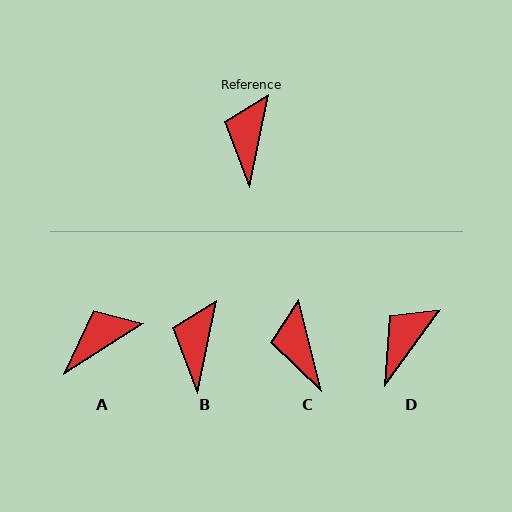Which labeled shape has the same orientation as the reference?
B.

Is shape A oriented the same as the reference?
No, it is off by about 46 degrees.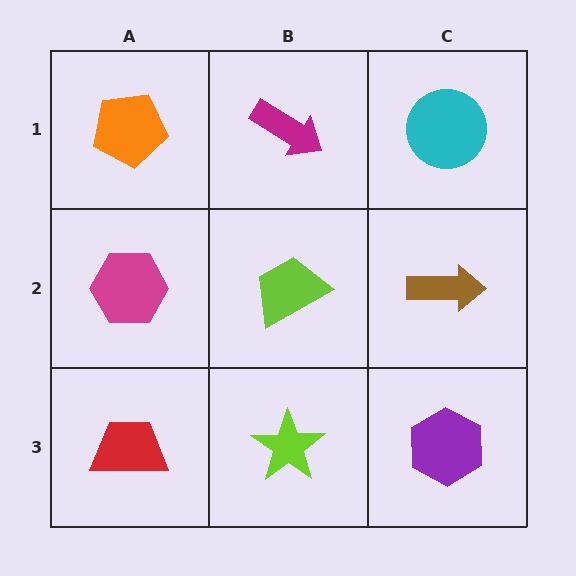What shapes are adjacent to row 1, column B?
A lime trapezoid (row 2, column B), an orange pentagon (row 1, column A), a cyan circle (row 1, column C).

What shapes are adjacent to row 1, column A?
A magenta hexagon (row 2, column A), a magenta arrow (row 1, column B).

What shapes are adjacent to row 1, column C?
A brown arrow (row 2, column C), a magenta arrow (row 1, column B).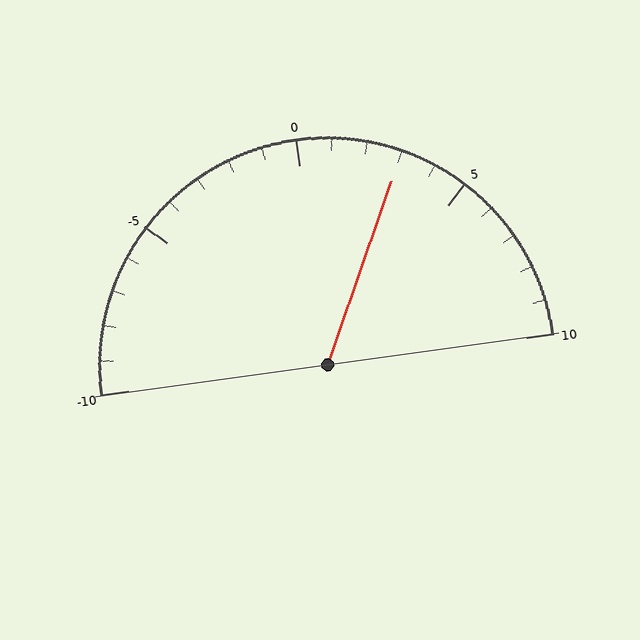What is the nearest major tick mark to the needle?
The nearest major tick mark is 5.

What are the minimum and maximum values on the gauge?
The gauge ranges from -10 to 10.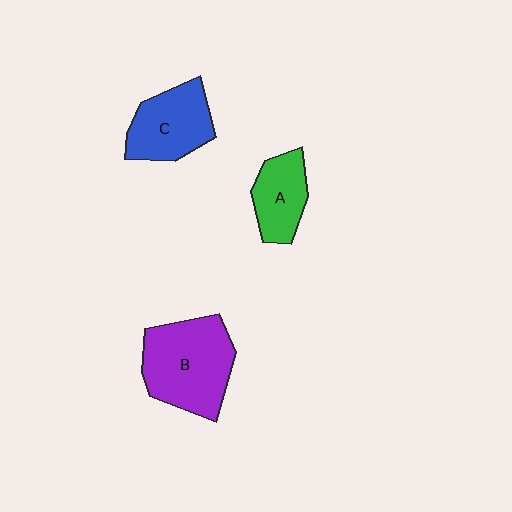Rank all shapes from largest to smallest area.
From largest to smallest: B (purple), C (blue), A (green).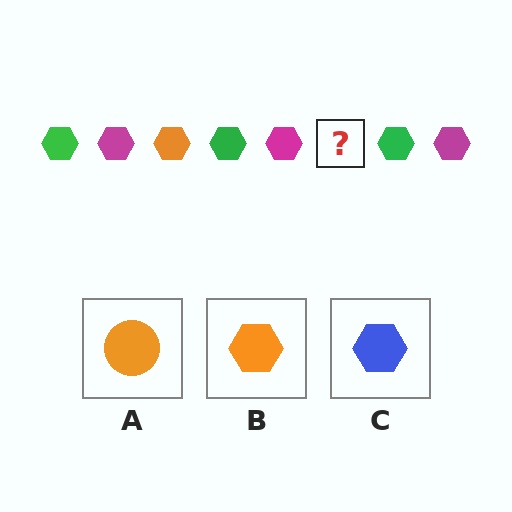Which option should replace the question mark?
Option B.